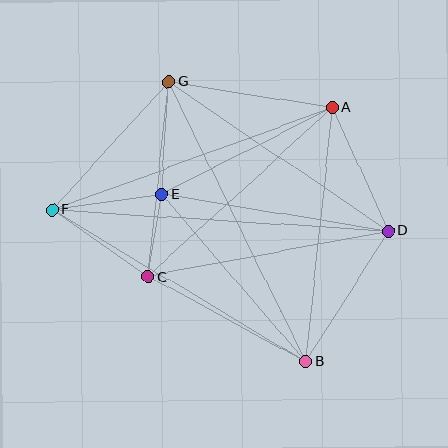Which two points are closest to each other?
Points C and E are closest to each other.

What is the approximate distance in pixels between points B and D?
The distance between B and D is approximately 154 pixels.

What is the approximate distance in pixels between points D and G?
The distance between D and G is approximately 266 pixels.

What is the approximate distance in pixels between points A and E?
The distance between A and E is approximately 191 pixels.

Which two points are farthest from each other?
Points D and F are farthest from each other.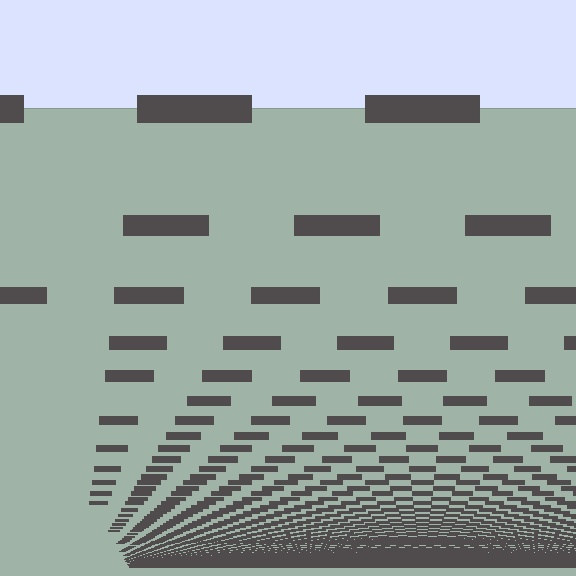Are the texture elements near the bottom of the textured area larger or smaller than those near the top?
Smaller. The gradient is inverted — elements near the bottom are smaller and denser.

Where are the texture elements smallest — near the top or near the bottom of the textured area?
Near the bottom.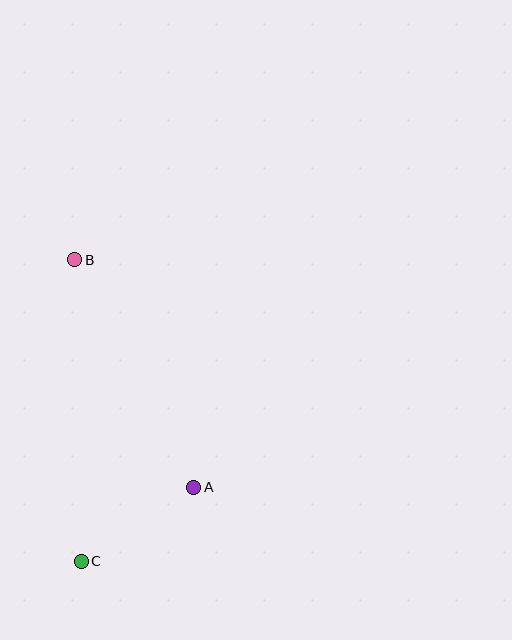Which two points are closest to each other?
Points A and C are closest to each other.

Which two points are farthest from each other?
Points B and C are farthest from each other.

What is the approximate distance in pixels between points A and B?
The distance between A and B is approximately 257 pixels.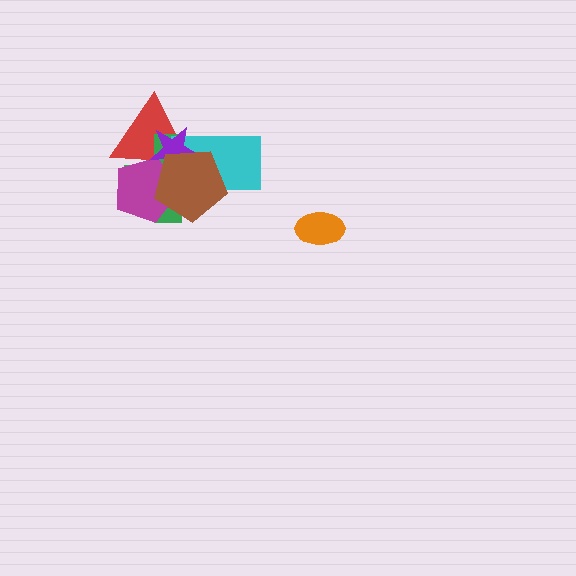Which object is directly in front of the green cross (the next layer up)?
The cyan rectangle is directly in front of the green cross.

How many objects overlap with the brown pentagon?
5 objects overlap with the brown pentagon.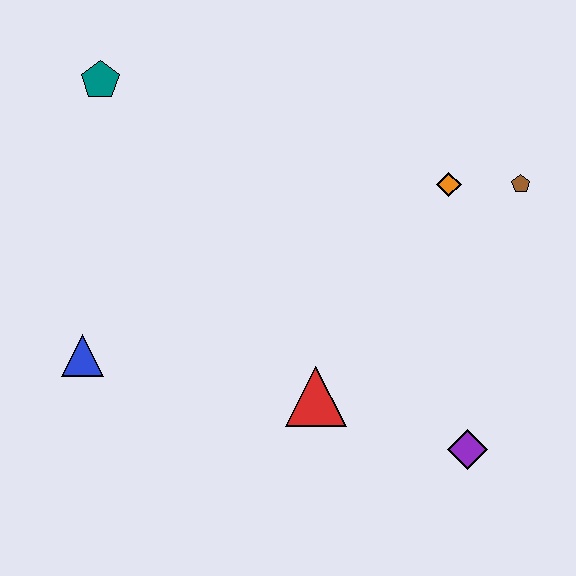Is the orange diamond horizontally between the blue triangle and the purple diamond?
Yes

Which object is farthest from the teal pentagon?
The purple diamond is farthest from the teal pentagon.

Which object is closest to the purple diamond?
The red triangle is closest to the purple diamond.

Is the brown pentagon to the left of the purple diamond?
No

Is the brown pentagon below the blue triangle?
No